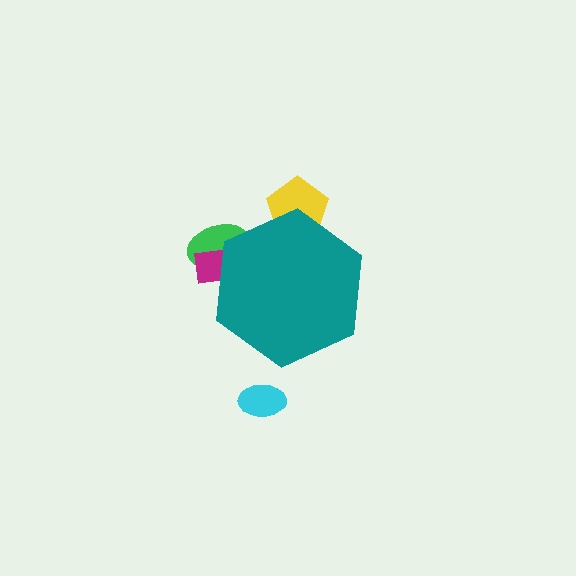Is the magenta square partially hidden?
Yes, the magenta square is partially hidden behind the teal hexagon.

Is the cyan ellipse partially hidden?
No, the cyan ellipse is fully visible.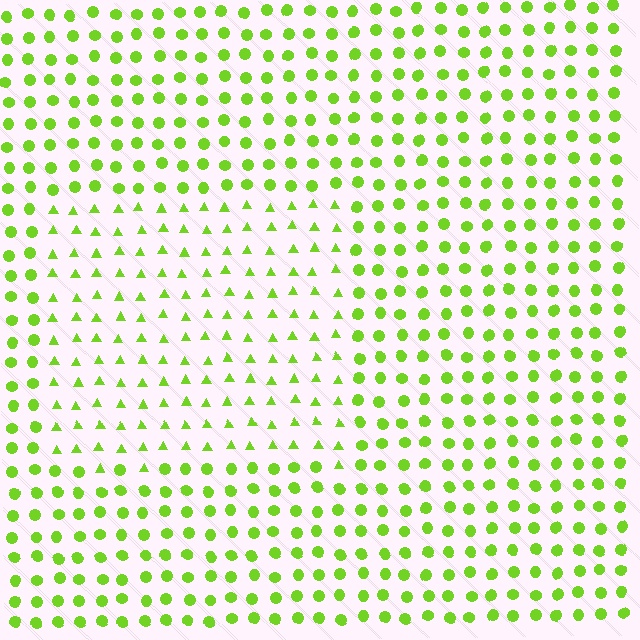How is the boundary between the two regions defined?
The boundary is defined by a change in element shape: triangles inside vs. circles outside. All elements share the same color and spacing.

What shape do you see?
I see a rectangle.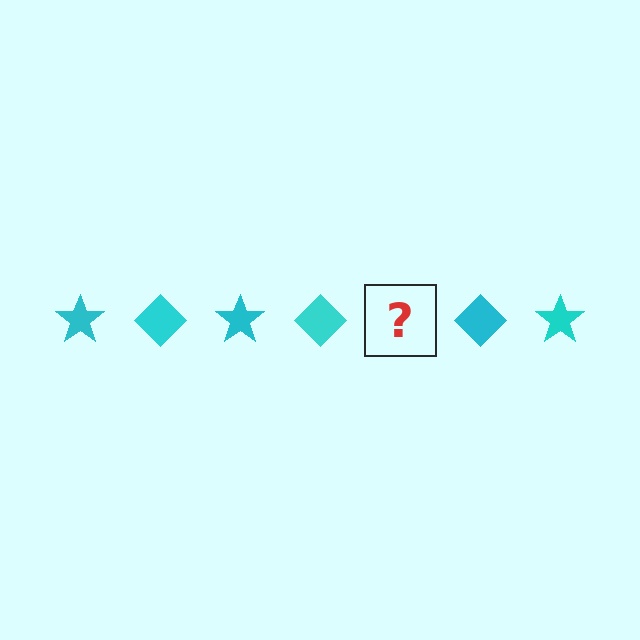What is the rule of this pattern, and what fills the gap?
The rule is that the pattern cycles through star, diamond shapes in cyan. The gap should be filled with a cyan star.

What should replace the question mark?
The question mark should be replaced with a cyan star.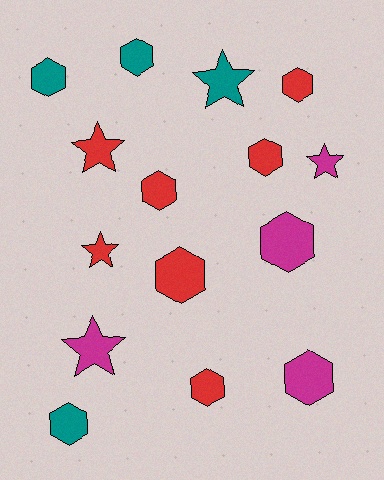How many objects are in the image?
There are 15 objects.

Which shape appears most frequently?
Hexagon, with 10 objects.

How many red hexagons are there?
There are 5 red hexagons.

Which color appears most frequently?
Red, with 7 objects.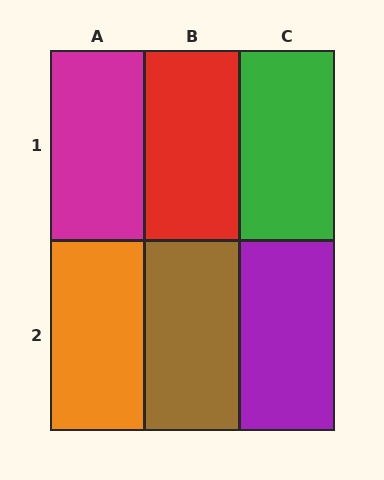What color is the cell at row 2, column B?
Brown.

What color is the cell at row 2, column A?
Orange.